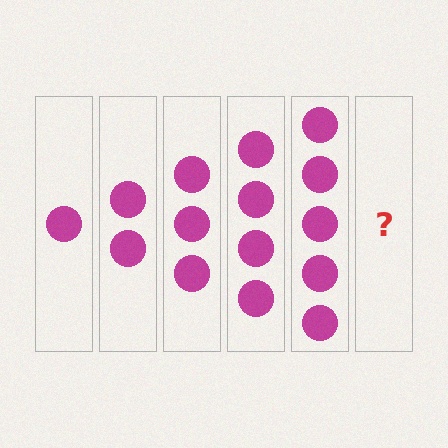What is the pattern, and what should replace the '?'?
The pattern is that each step adds one more circle. The '?' should be 6 circles.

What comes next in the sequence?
The next element should be 6 circles.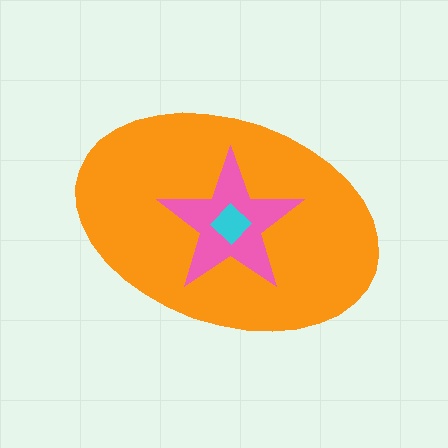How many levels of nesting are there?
3.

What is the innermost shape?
The cyan diamond.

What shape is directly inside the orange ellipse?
The pink star.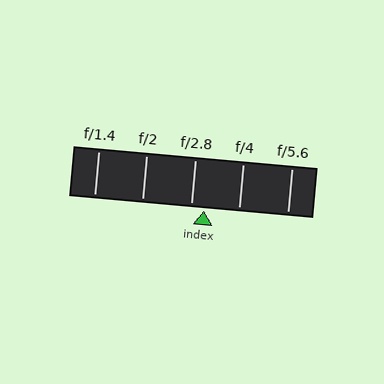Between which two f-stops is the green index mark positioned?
The index mark is between f/2.8 and f/4.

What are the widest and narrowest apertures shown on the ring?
The widest aperture shown is f/1.4 and the narrowest is f/5.6.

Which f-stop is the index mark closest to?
The index mark is closest to f/2.8.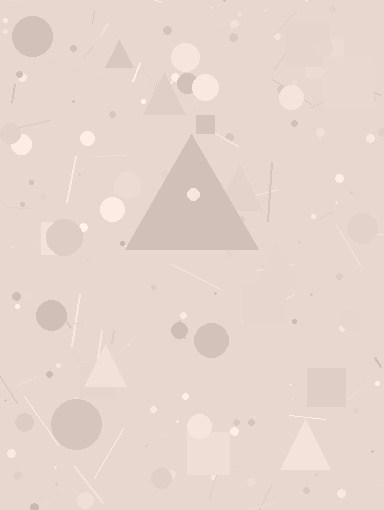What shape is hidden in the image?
A triangle is hidden in the image.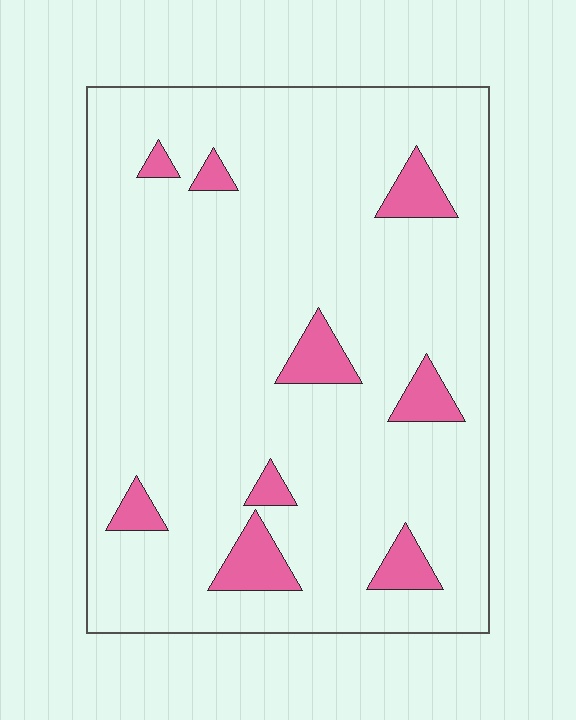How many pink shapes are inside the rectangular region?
9.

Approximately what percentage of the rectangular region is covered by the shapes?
Approximately 10%.